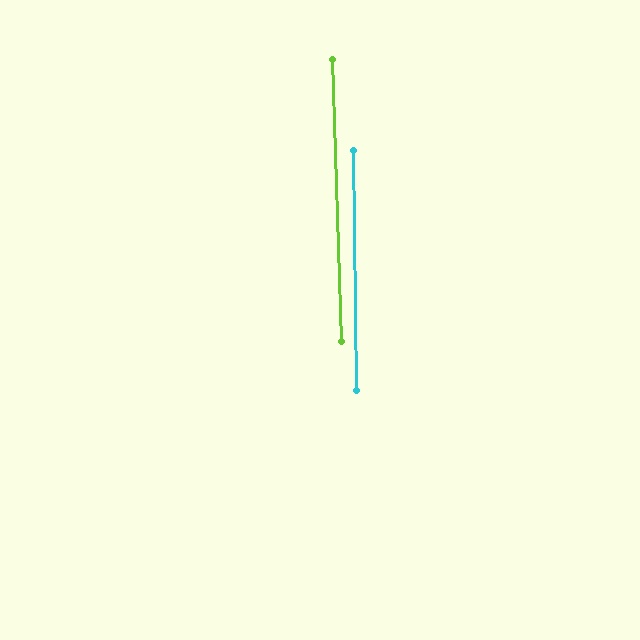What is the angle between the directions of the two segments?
Approximately 1 degree.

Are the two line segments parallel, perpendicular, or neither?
Parallel — their directions differ by only 1.1°.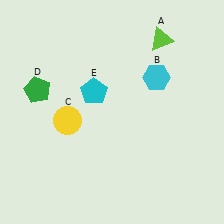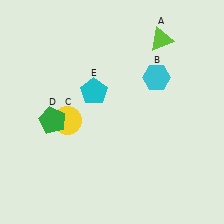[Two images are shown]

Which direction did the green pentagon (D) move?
The green pentagon (D) moved down.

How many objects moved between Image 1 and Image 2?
1 object moved between the two images.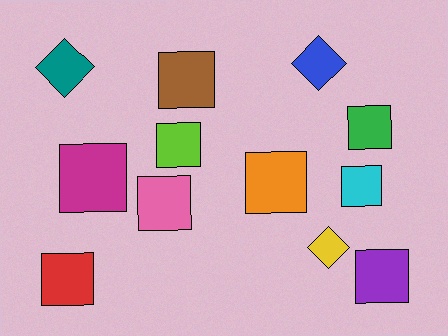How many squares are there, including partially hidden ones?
There are 9 squares.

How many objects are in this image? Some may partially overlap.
There are 12 objects.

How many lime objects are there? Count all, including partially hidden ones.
There is 1 lime object.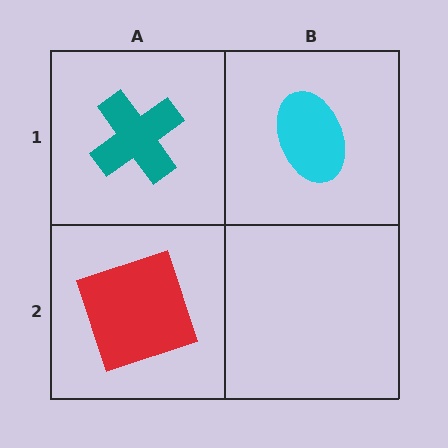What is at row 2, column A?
A red square.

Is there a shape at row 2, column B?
No, that cell is empty.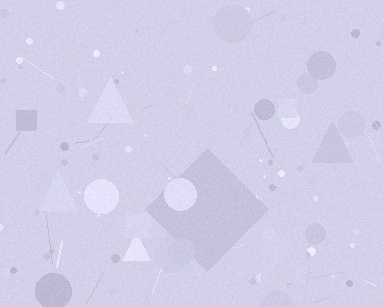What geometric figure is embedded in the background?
A diamond is embedded in the background.